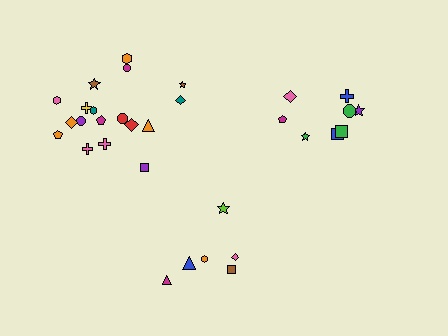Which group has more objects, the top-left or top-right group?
The top-left group.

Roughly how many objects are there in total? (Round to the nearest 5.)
Roughly 30 objects in total.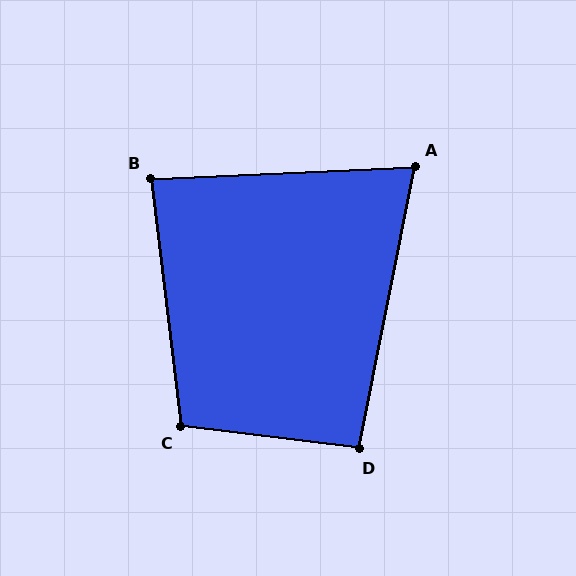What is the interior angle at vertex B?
Approximately 86 degrees (approximately right).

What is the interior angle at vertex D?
Approximately 94 degrees (approximately right).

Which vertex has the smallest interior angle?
A, at approximately 76 degrees.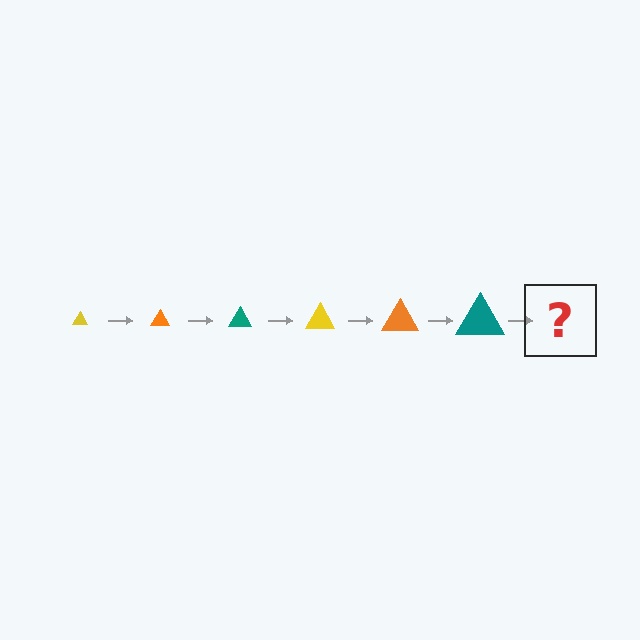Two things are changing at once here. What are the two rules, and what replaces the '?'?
The two rules are that the triangle grows larger each step and the color cycles through yellow, orange, and teal. The '?' should be a yellow triangle, larger than the previous one.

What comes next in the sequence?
The next element should be a yellow triangle, larger than the previous one.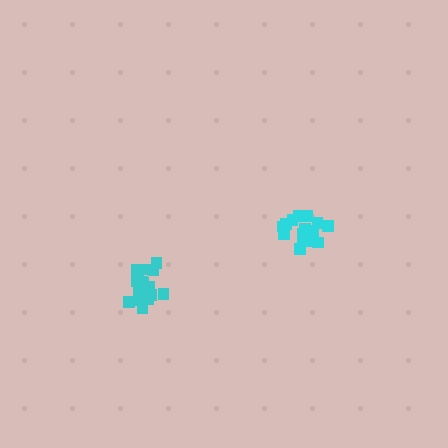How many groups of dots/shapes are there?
There are 2 groups.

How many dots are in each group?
Group 1: 19 dots, Group 2: 15 dots (34 total).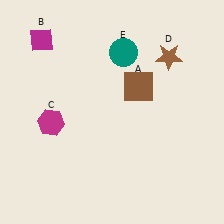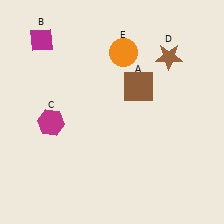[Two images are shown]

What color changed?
The circle (E) changed from teal in Image 1 to orange in Image 2.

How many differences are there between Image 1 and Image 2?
There is 1 difference between the two images.